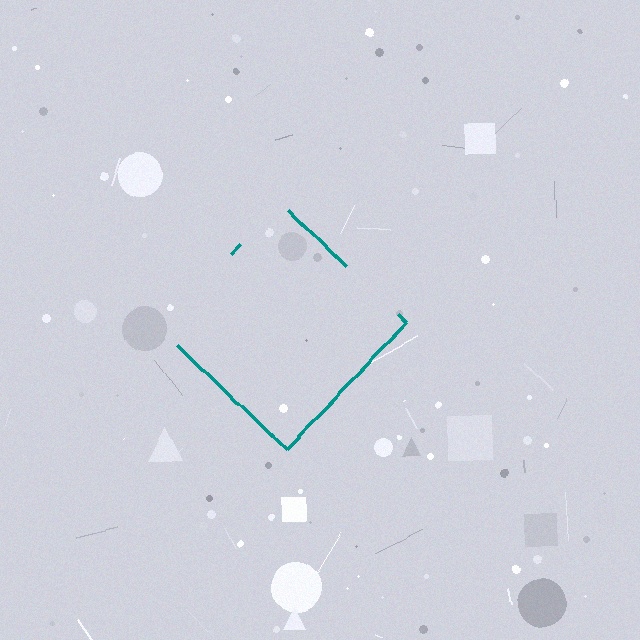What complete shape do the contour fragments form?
The contour fragments form a diamond.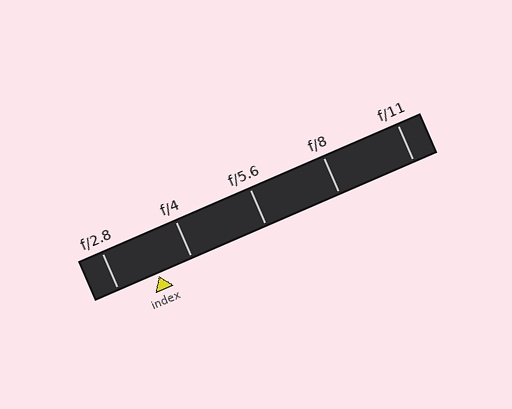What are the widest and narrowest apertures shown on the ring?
The widest aperture shown is f/2.8 and the narrowest is f/11.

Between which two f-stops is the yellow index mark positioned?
The index mark is between f/2.8 and f/4.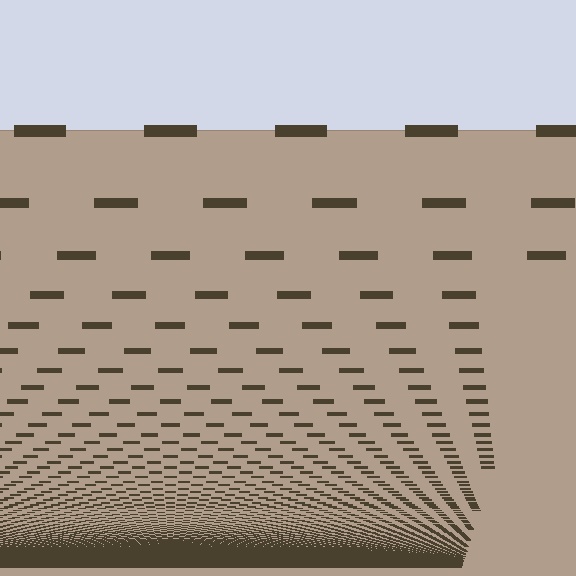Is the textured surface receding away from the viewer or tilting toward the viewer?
The surface appears to tilt toward the viewer. Texture elements get larger and sparser toward the top.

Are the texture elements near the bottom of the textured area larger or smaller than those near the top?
Smaller. The gradient is inverted — elements near the bottom are smaller and denser.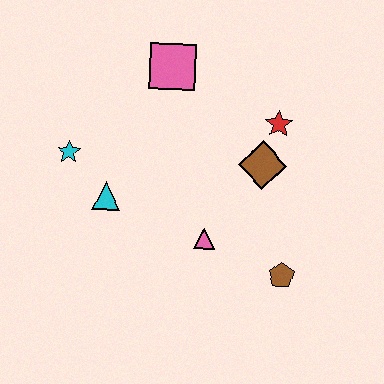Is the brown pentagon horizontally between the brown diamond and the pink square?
No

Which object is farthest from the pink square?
The brown pentagon is farthest from the pink square.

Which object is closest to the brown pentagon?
The pink triangle is closest to the brown pentagon.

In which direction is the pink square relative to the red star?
The pink square is to the left of the red star.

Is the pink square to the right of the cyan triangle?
Yes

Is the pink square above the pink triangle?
Yes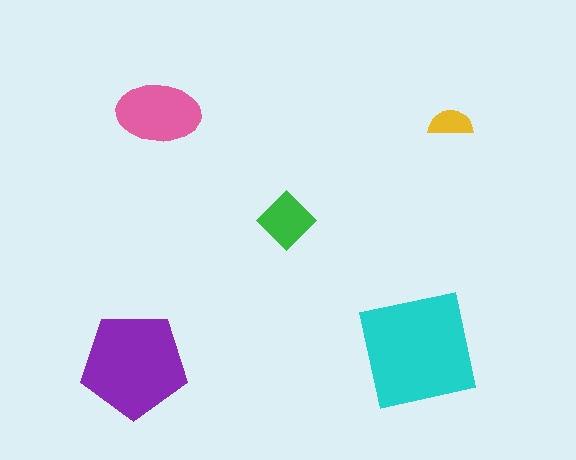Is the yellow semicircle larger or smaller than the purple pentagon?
Smaller.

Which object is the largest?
The cyan square.